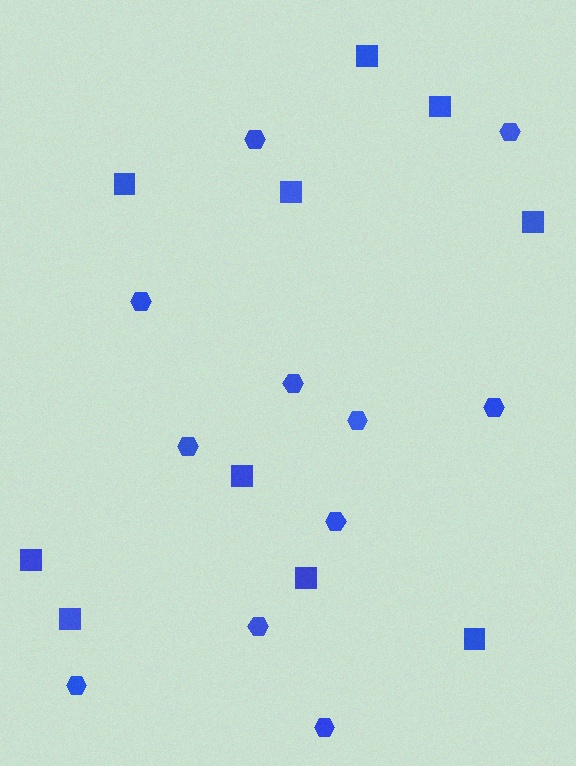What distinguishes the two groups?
There are 2 groups: one group of hexagons (11) and one group of squares (10).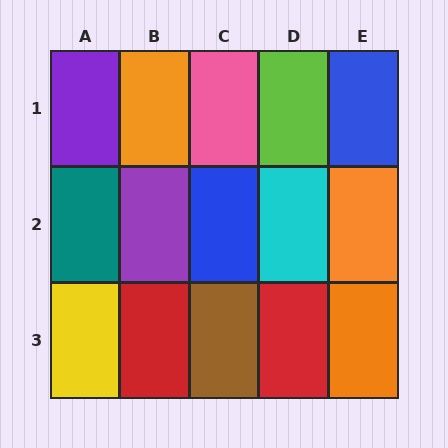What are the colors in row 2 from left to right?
Teal, purple, blue, cyan, orange.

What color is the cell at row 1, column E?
Blue.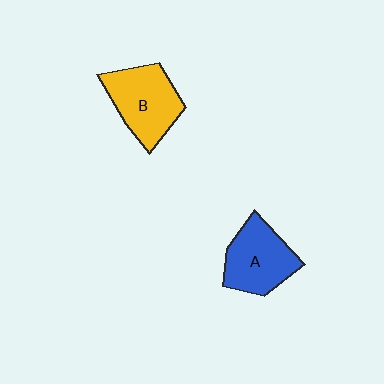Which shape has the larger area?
Shape B (yellow).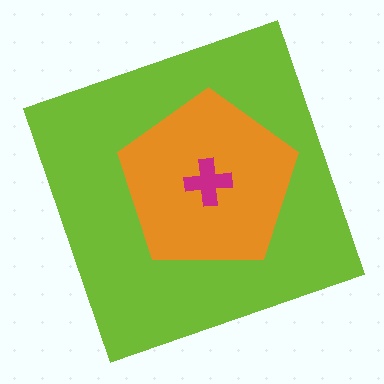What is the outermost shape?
The lime square.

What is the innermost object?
The magenta cross.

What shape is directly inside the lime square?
The orange pentagon.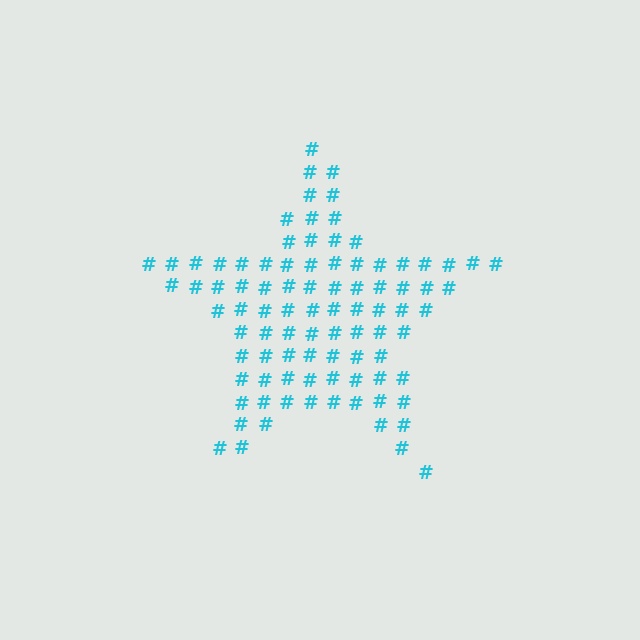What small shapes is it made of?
It is made of small hash symbols.